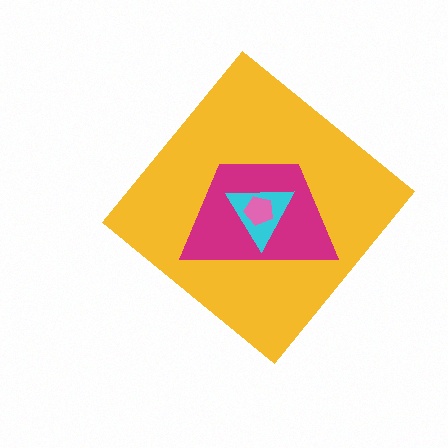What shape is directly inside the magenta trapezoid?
The cyan triangle.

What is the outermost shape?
The yellow diamond.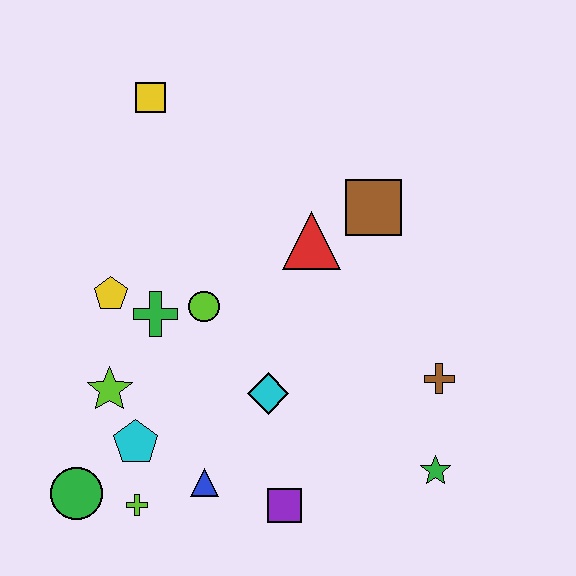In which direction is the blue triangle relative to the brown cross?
The blue triangle is to the left of the brown cross.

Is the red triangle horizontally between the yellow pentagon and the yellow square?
No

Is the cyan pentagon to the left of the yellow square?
Yes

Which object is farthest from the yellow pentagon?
The green star is farthest from the yellow pentagon.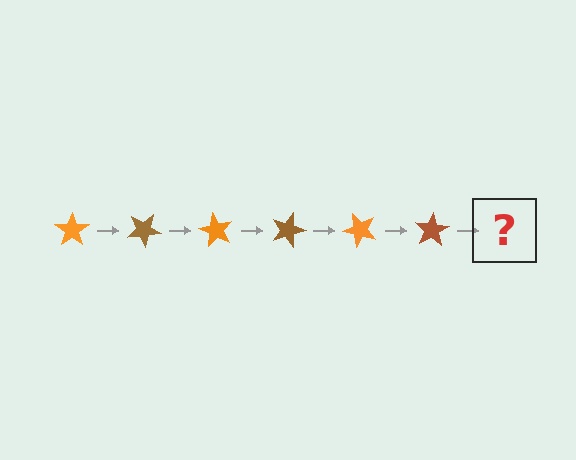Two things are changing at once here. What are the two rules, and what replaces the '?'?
The two rules are that it rotates 30 degrees each step and the color cycles through orange and brown. The '?' should be an orange star, rotated 180 degrees from the start.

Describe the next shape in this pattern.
It should be an orange star, rotated 180 degrees from the start.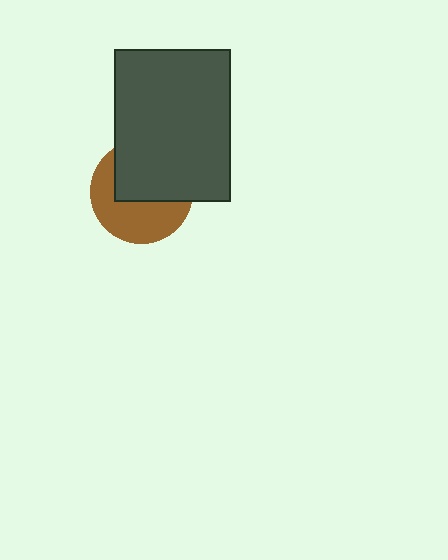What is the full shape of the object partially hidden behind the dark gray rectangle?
The partially hidden object is a brown circle.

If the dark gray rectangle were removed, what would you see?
You would see the complete brown circle.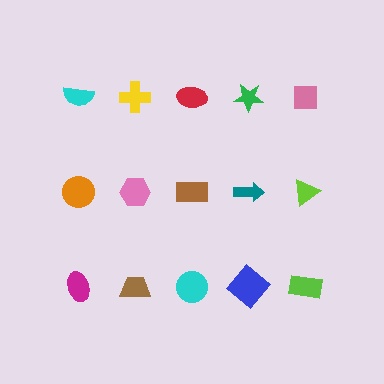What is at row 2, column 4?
A teal arrow.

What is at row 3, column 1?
A magenta ellipse.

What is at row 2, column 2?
A pink hexagon.